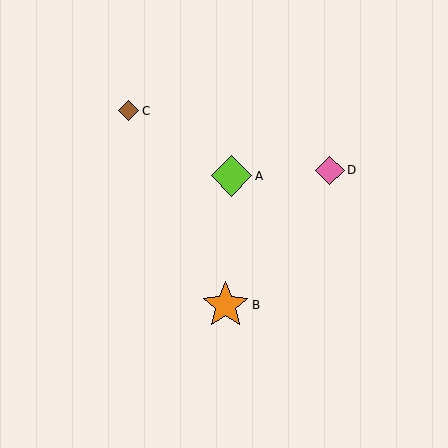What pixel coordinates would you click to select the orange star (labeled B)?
Click at (226, 305) to select the orange star B.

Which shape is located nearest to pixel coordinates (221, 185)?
The lime diamond (labeled A) at (232, 176) is nearest to that location.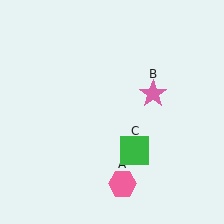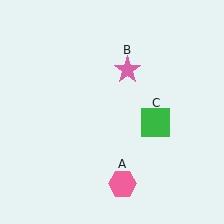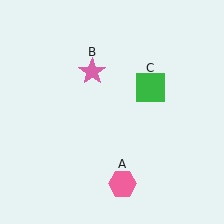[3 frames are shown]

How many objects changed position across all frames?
2 objects changed position: pink star (object B), green square (object C).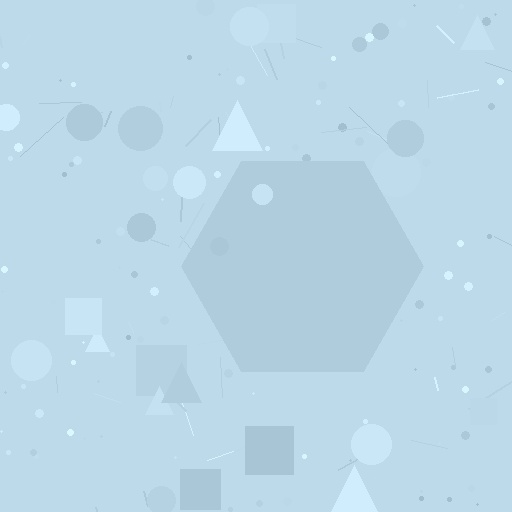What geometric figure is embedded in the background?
A hexagon is embedded in the background.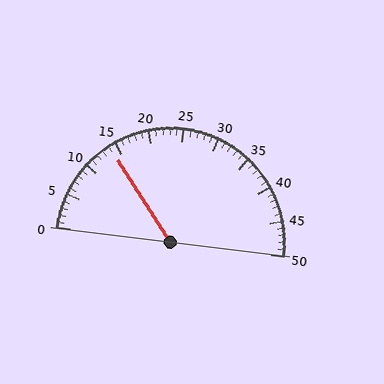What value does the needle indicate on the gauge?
The needle indicates approximately 14.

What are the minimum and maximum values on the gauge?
The gauge ranges from 0 to 50.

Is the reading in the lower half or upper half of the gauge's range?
The reading is in the lower half of the range (0 to 50).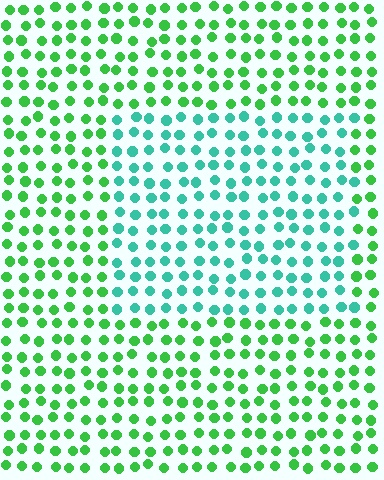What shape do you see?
I see a rectangle.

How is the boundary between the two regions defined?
The boundary is defined purely by a slight shift in hue (about 42 degrees). Spacing, size, and orientation are identical on both sides.